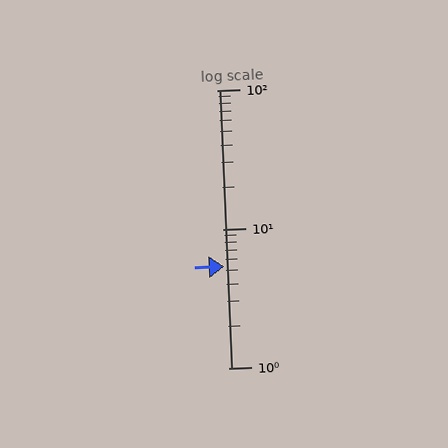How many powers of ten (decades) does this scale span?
The scale spans 2 decades, from 1 to 100.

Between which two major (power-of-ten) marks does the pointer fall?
The pointer is between 1 and 10.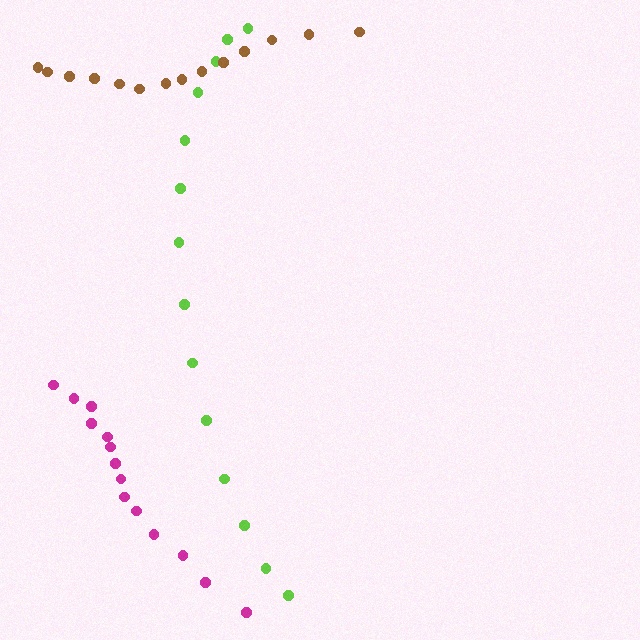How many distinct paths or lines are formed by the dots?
There are 3 distinct paths.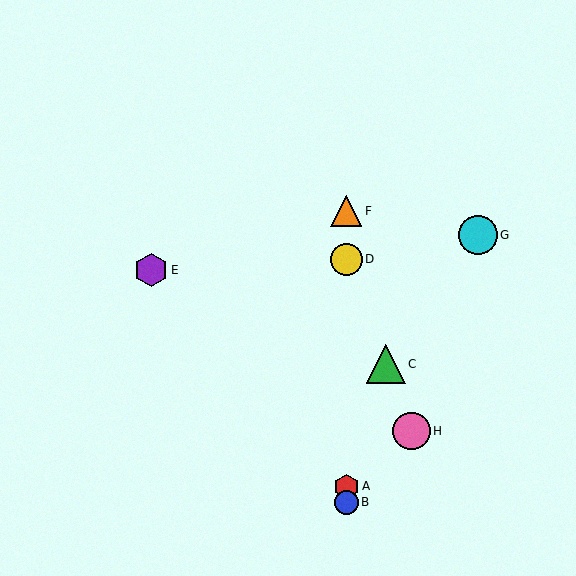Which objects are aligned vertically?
Objects A, B, D, F are aligned vertically.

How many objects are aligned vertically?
4 objects (A, B, D, F) are aligned vertically.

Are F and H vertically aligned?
No, F is at x≈346 and H is at x≈411.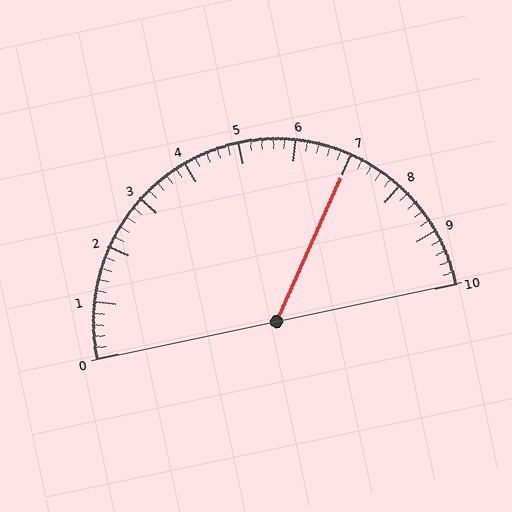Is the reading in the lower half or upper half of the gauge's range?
The reading is in the upper half of the range (0 to 10).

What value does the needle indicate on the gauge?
The needle indicates approximately 7.0.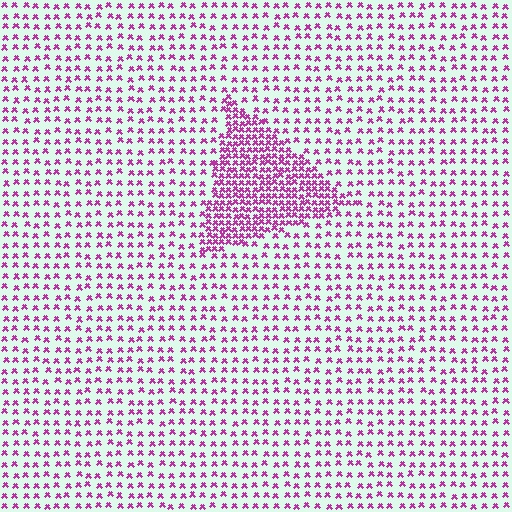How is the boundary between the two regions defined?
The boundary is defined by a change in element density (approximately 2.5x ratio). All elements are the same color, size, and shape.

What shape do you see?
I see a triangle.